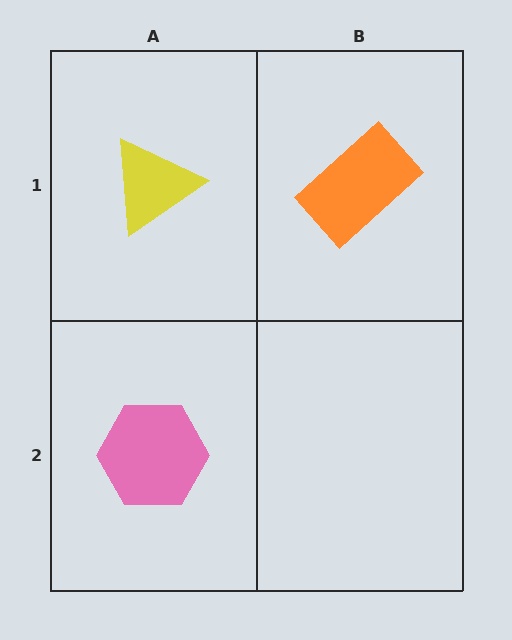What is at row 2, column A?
A pink hexagon.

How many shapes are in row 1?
2 shapes.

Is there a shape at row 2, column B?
No, that cell is empty.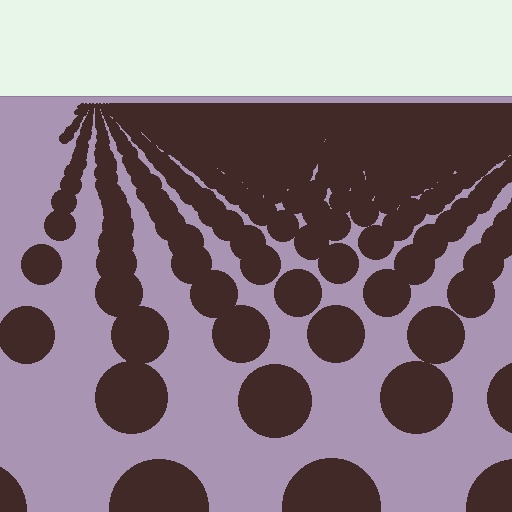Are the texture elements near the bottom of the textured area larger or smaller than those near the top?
Larger. Near the bottom, elements are closer to the viewer and appear at a bigger on-screen size.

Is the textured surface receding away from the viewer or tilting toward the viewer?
The surface is receding away from the viewer. Texture elements get smaller and denser toward the top.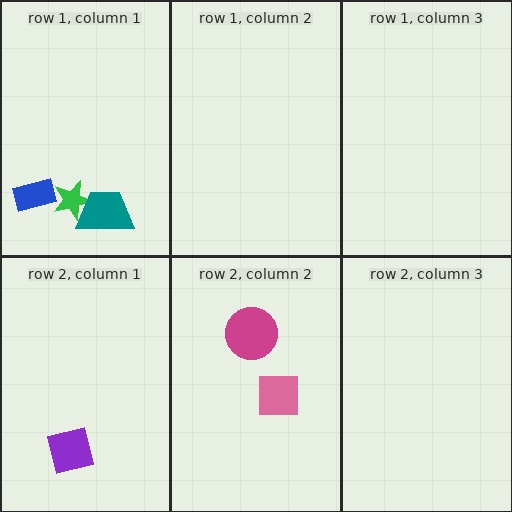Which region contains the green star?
The row 1, column 1 region.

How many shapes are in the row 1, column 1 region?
3.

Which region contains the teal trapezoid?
The row 1, column 1 region.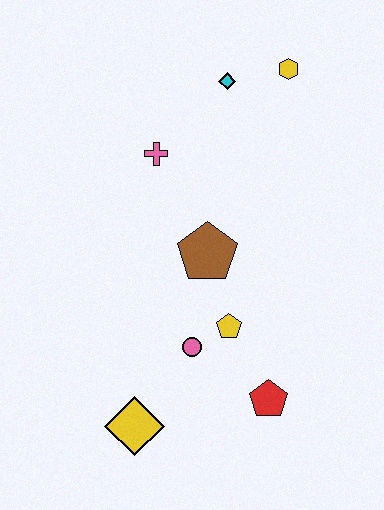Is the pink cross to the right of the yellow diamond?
Yes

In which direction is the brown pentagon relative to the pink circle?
The brown pentagon is above the pink circle.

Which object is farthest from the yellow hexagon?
The yellow diamond is farthest from the yellow hexagon.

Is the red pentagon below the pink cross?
Yes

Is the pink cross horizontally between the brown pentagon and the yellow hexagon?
No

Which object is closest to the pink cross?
The cyan diamond is closest to the pink cross.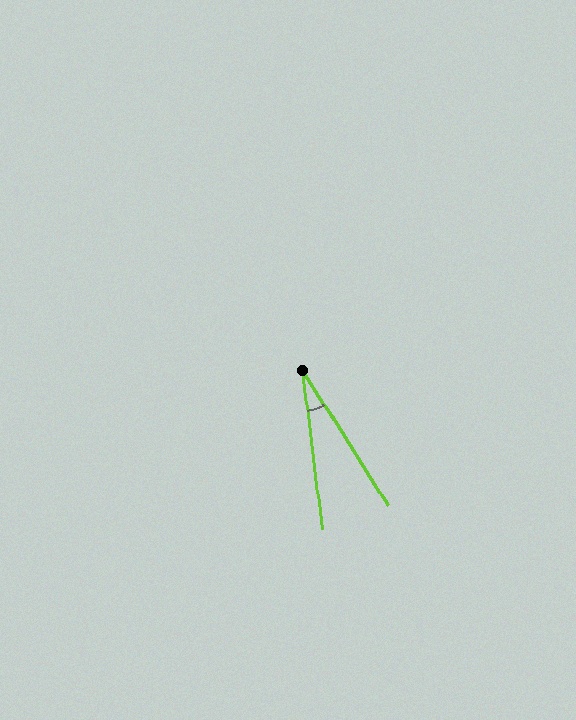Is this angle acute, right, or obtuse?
It is acute.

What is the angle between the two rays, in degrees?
Approximately 25 degrees.